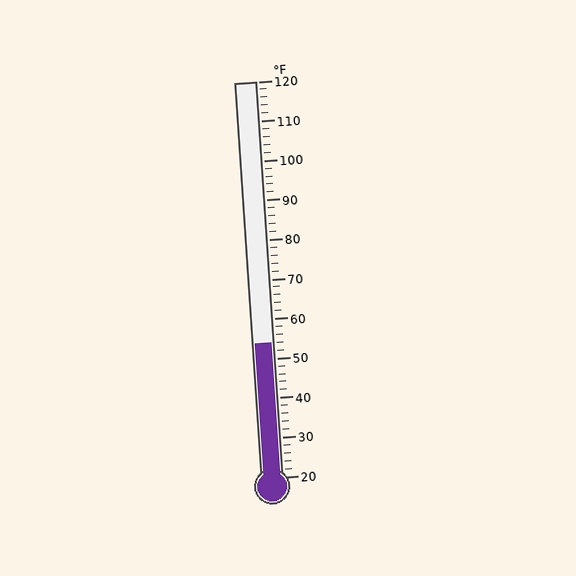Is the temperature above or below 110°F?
The temperature is below 110°F.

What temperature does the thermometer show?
The thermometer shows approximately 54°F.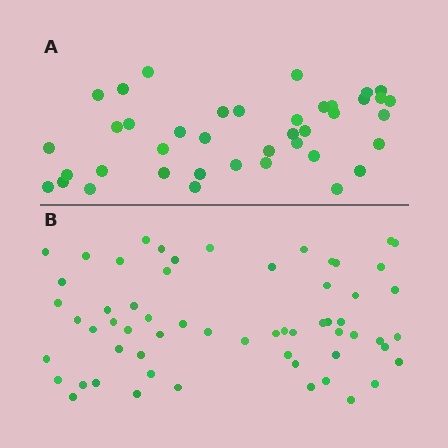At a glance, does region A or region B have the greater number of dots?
Region B (the bottom region) has more dots.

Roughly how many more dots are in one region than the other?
Region B has approximately 20 more dots than region A.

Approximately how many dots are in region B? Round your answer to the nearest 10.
About 60 dots.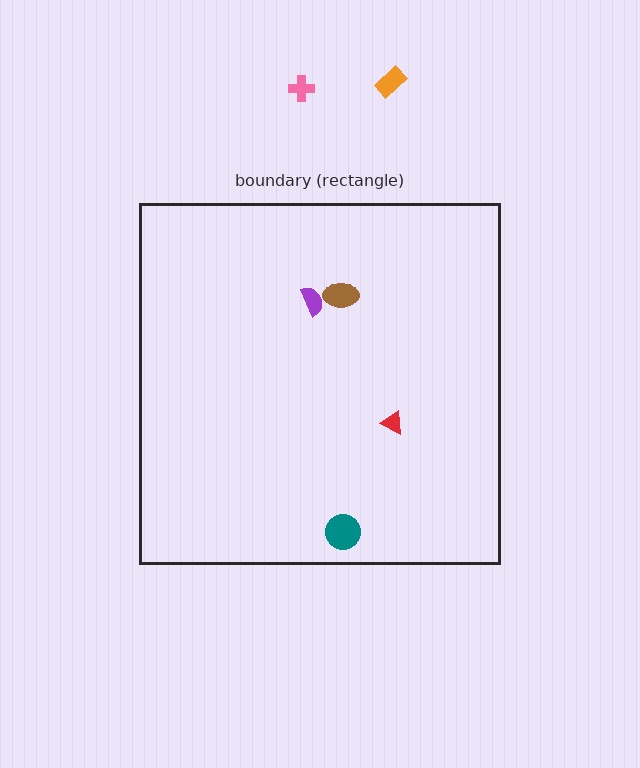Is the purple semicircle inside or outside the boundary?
Inside.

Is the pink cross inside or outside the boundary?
Outside.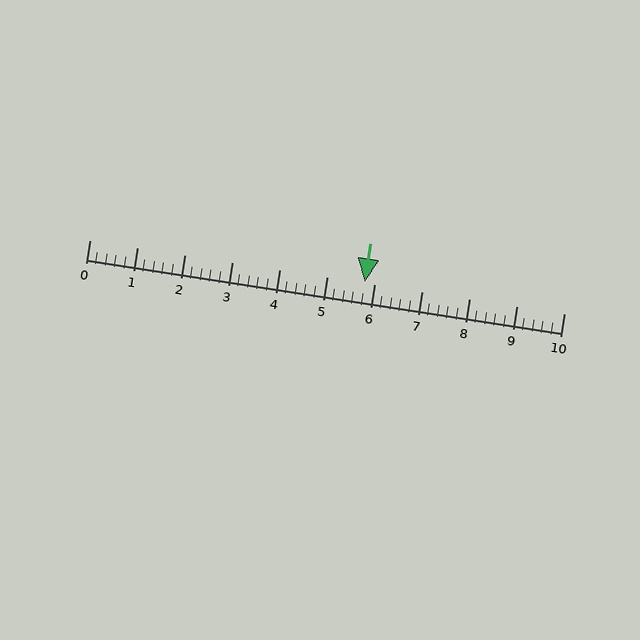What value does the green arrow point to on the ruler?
The green arrow points to approximately 5.8.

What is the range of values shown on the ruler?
The ruler shows values from 0 to 10.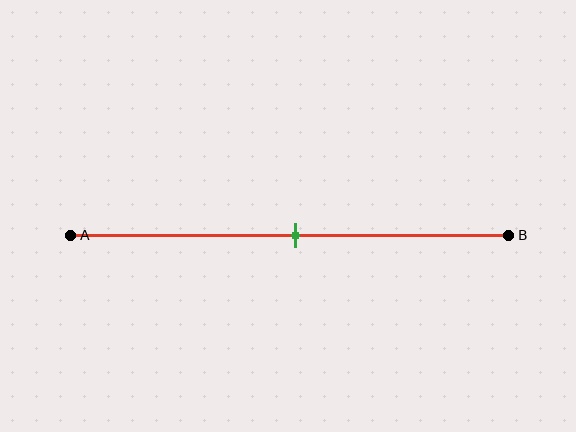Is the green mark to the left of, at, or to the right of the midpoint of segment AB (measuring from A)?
The green mark is approximately at the midpoint of segment AB.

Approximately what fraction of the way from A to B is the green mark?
The green mark is approximately 50% of the way from A to B.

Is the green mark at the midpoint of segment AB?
Yes, the mark is approximately at the midpoint.